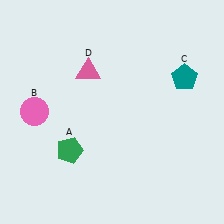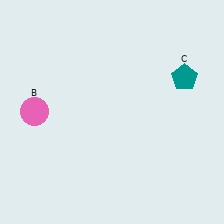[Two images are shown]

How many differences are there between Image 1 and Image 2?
There are 2 differences between the two images.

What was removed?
The pink triangle (D), the green pentagon (A) were removed in Image 2.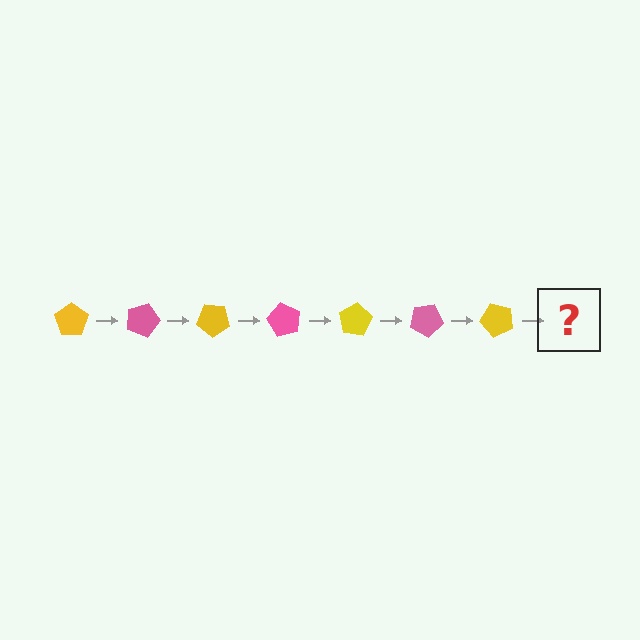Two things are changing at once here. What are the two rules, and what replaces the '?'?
The two rules are that it rotates 20 degrees each step and the color cycles through yellow and pink. The '?' should be a pink pentagon, rotated 140 degrees from the start.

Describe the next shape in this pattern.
It should be a pink pentagon, rotated 140 degrees from the start.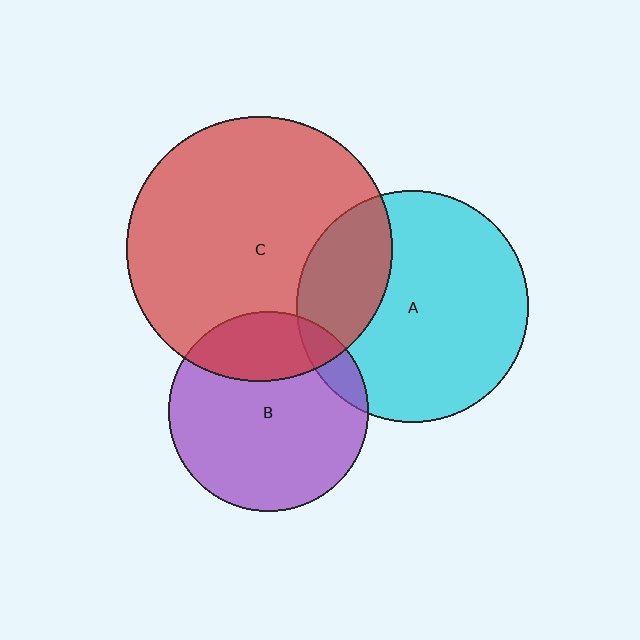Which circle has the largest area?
Circle C (red).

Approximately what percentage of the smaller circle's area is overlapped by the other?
Approximately 10%.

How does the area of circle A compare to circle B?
Approximately 1.3 times.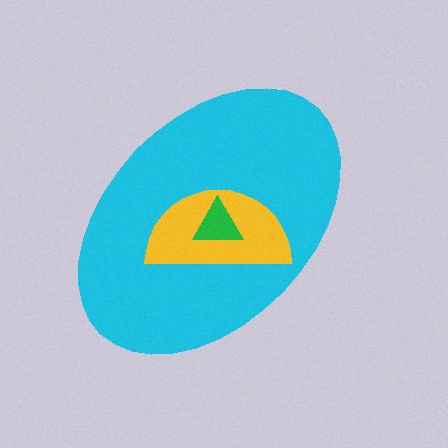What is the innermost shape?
The green triangle.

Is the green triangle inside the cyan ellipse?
Yes.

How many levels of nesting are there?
3.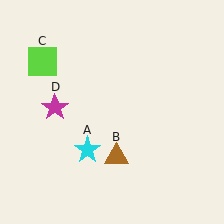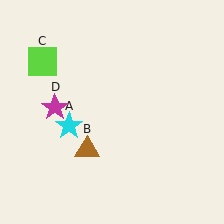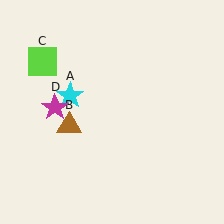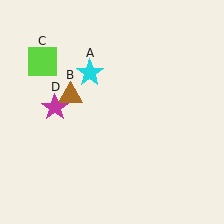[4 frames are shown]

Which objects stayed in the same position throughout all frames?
Lime square (object C) and magenta star (object D) remained stationary.